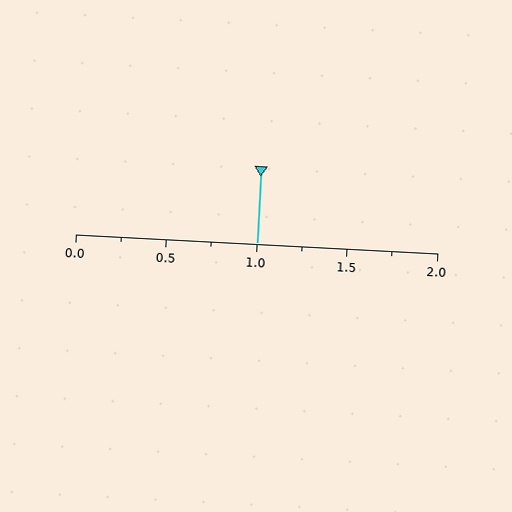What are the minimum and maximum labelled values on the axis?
The axis runs from 0.0 to 2.0.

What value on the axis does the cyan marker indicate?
The marker indicates approximately 1.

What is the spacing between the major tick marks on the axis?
The major ticks are spaced 0.5 apart.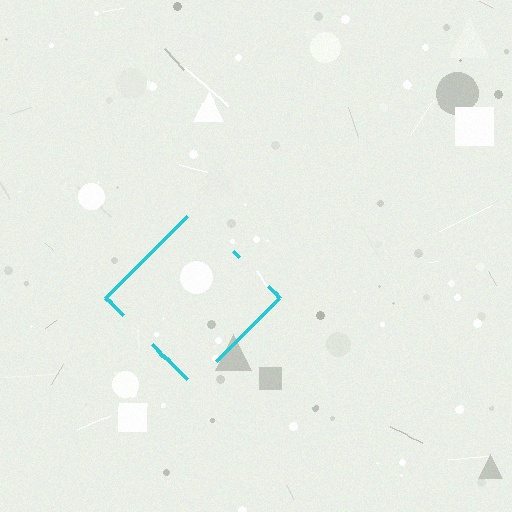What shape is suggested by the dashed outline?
The dashed outline suggests a diamond.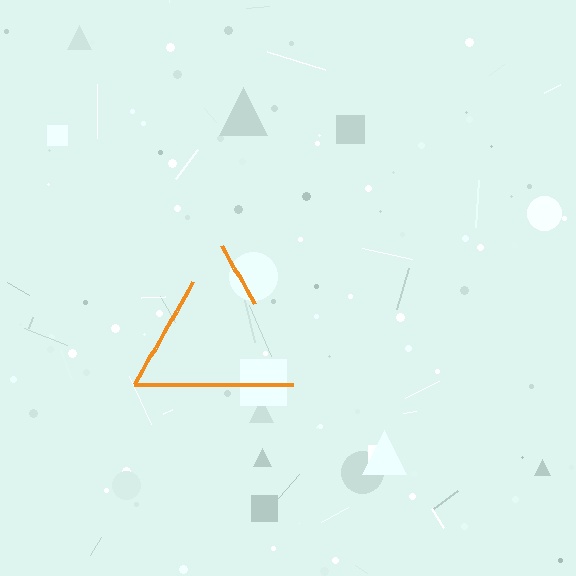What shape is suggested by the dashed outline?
The dashed outline suggests a triangle.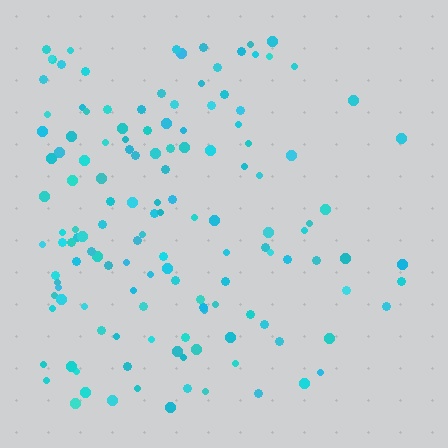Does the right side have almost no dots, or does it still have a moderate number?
Still a moderate number, just noticeably fewer than the left.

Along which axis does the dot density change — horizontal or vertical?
Horizontal.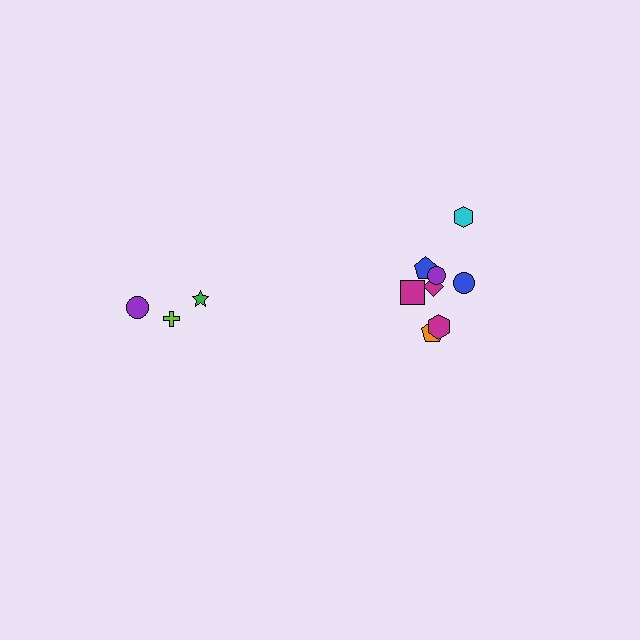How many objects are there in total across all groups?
There are 11 objects.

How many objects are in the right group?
There are 8 objects.